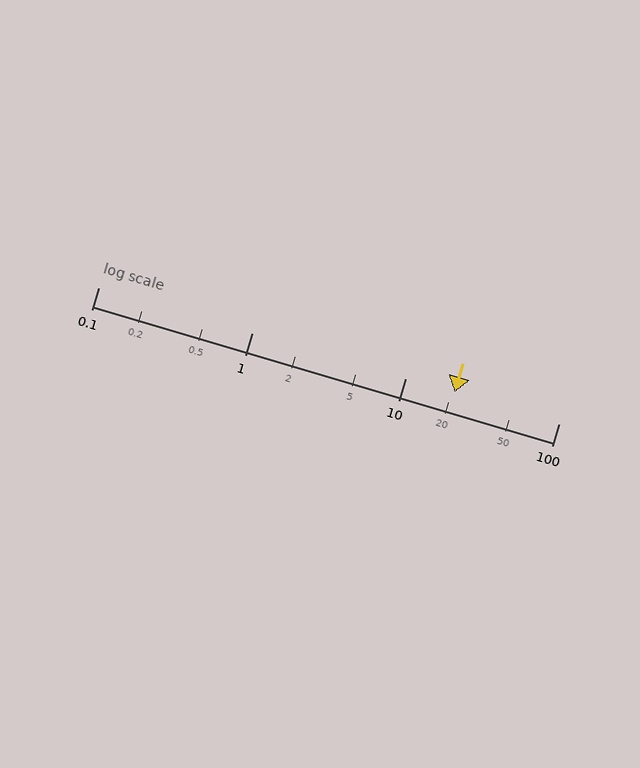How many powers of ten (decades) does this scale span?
The scale spans 3 decades, from 0.1 to 100.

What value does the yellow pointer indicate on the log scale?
The pointer indicates approximately 21.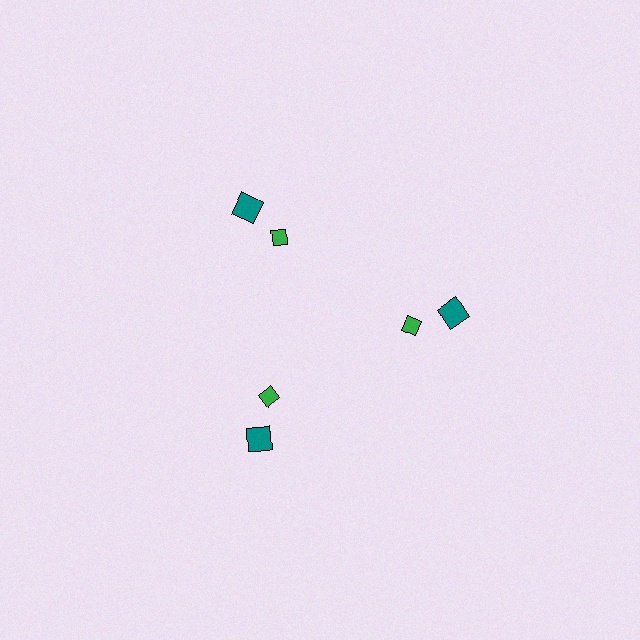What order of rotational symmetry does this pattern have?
This pattern has 3-fold rotational symmetry.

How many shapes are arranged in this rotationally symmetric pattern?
There are 6 shapes, arranged in 3 groups of 2.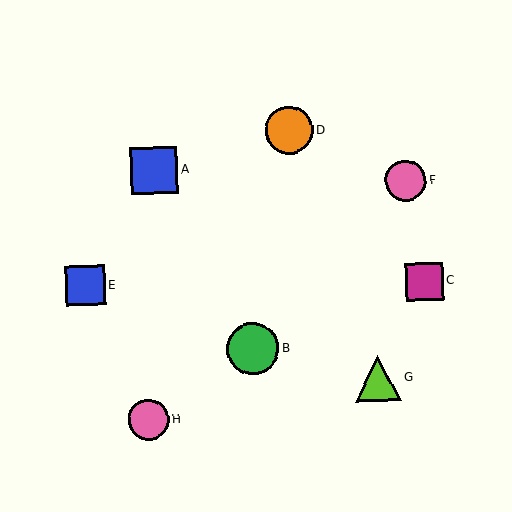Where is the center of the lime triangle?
The center of the lime triangle is at (378, 378).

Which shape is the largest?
The green circle (labeled B) is the largest.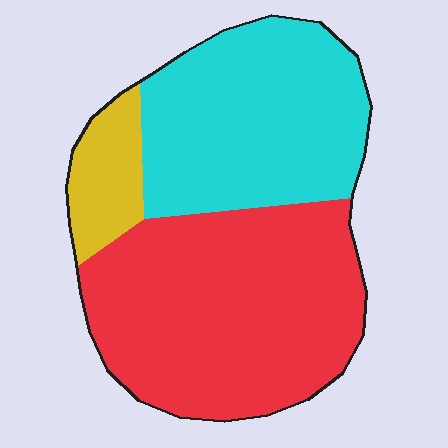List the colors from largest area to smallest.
From largest to smallest: red, cyan, yellow.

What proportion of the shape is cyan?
Cyan covers about 40% of the shape.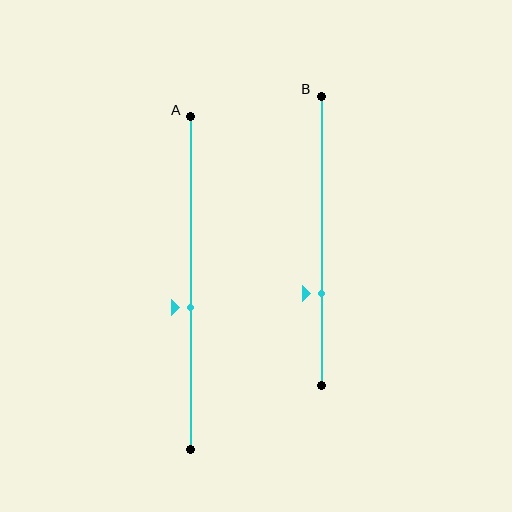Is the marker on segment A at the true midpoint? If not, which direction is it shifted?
No, the marker on segment A is shifted downward by about 7% of the segment length.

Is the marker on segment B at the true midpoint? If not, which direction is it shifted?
No, the marker on segment B is shifted downward by about 18% of the segment length.